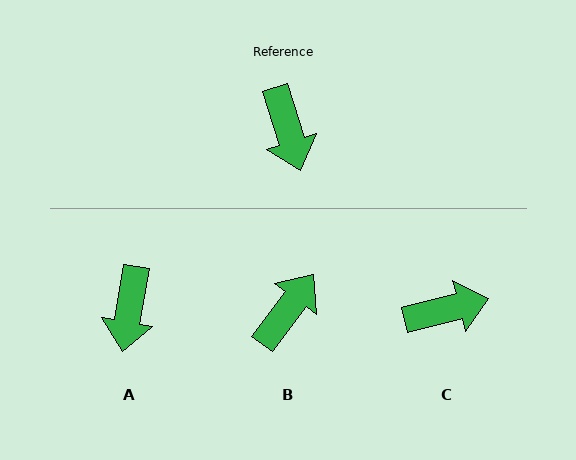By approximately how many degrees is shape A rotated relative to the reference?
Approximately 27 degrees clockwise.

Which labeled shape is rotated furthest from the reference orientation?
B, about 127 degrees away.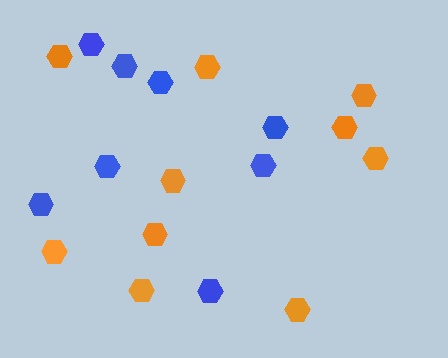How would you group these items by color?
There are 2 groups: one group of blue hexagons (8) and one group of orange hexagons (10).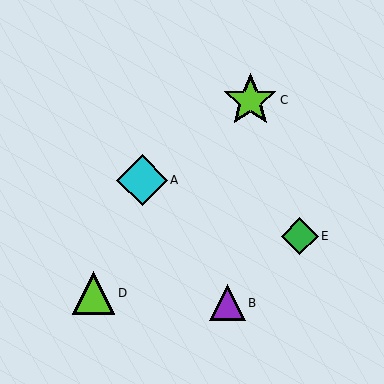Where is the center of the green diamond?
The center of the green diamond is at (300, 236).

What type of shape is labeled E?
Shape E is a green diamond.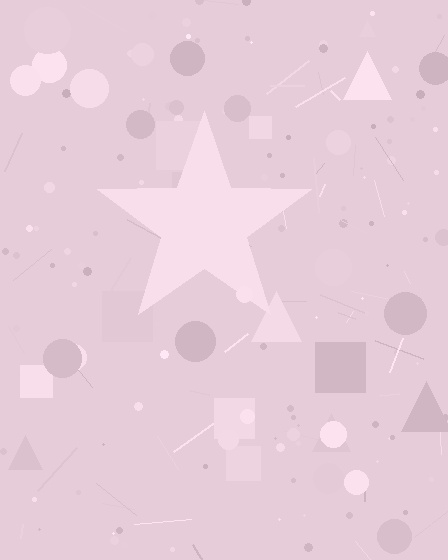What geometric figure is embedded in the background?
A star is embedded in the background.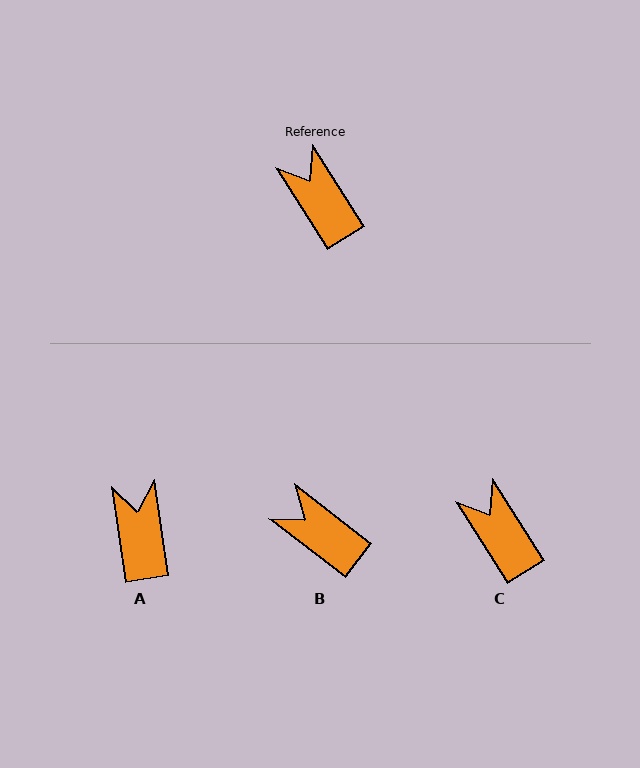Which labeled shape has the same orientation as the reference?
C.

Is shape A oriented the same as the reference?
No, it is off by about 23 degrees.